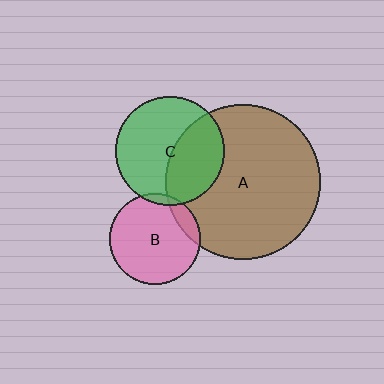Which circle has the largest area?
Circle A (brown).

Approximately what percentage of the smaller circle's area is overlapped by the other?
Approximately 5%.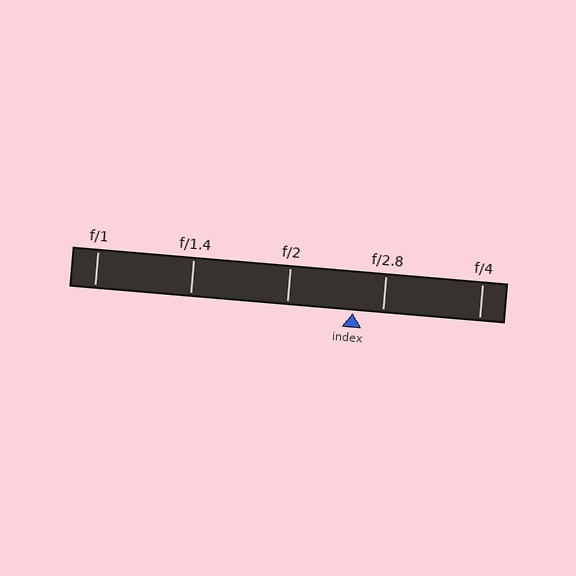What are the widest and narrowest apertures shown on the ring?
The widest aperture shown is f/1 and the narrowest is f/4.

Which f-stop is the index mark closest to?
The index mark is closest to f/2.8.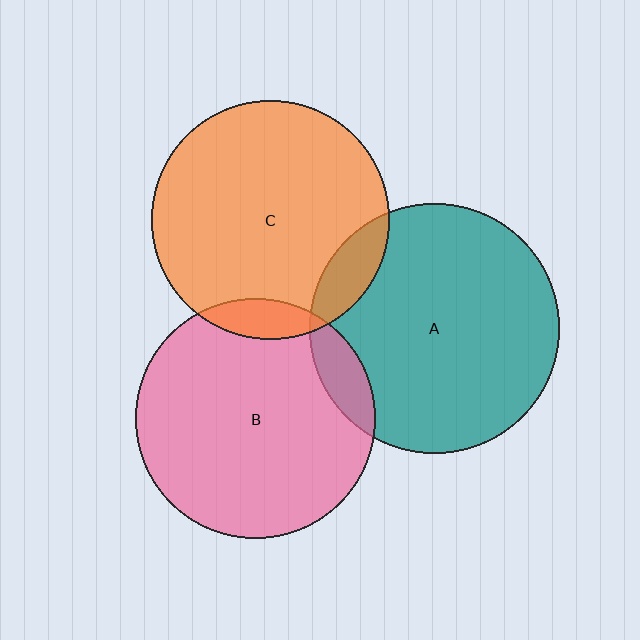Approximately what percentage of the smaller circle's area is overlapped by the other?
Approximately 10%.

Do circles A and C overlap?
Yes.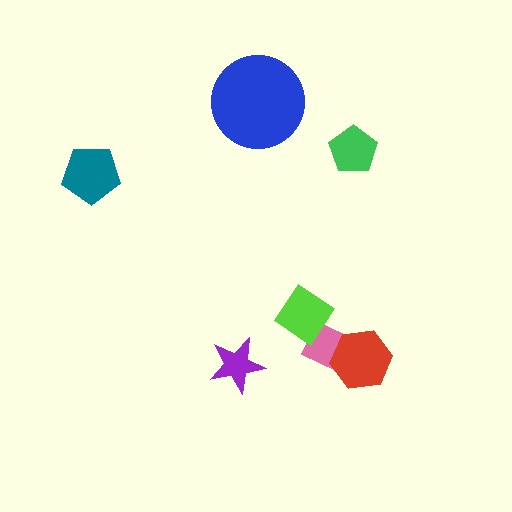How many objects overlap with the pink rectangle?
2 objects overlap with the pink rectangle.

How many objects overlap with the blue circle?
0 objects overlap with the blue circle.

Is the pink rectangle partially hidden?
Yes, it is partially covered by another shape.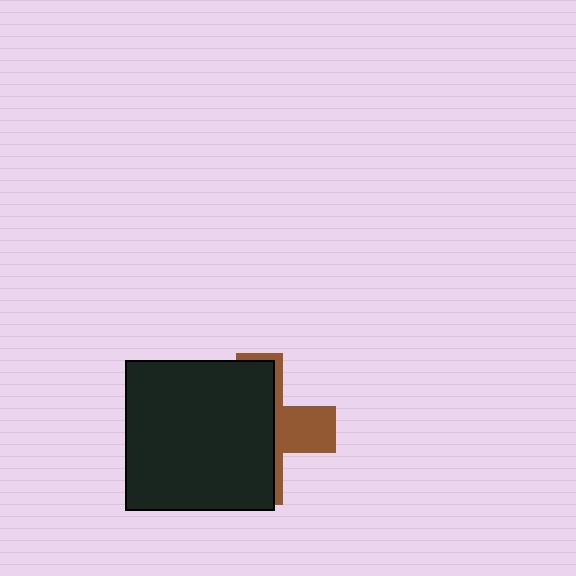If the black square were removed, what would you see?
You would see the complete brown cross.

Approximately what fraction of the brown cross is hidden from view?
Roughly 68% of the brown cross is hidden behind the black square.